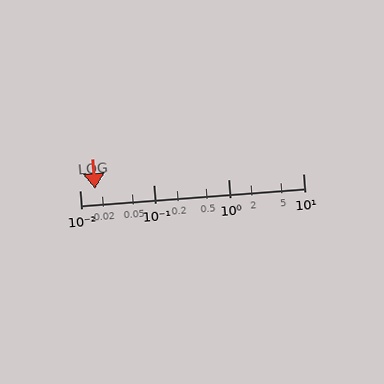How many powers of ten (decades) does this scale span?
The scale spans 3 decades, from 0.01 to 10.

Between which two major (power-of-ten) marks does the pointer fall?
The pointer is between 0.01 and 0.1.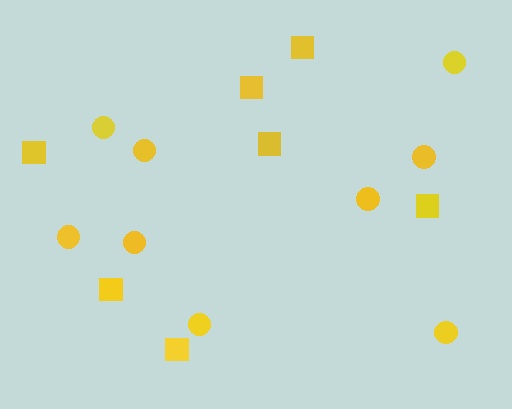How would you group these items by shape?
There are 2 groups: one group of squares (7) and one group of circles (9).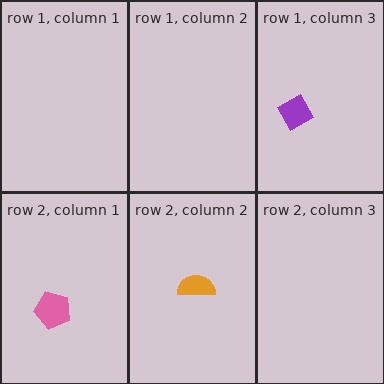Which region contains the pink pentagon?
The row 2, column 1 region.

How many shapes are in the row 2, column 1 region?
1.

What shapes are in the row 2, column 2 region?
The orange semicircle.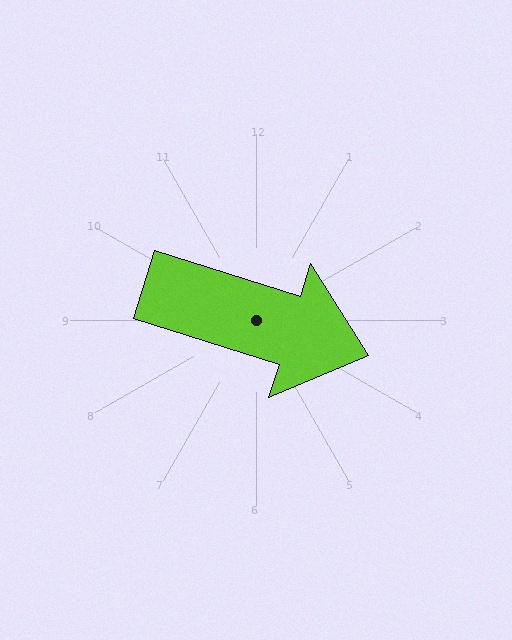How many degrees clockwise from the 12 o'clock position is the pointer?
Approximately 108 degrees.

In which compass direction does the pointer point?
East.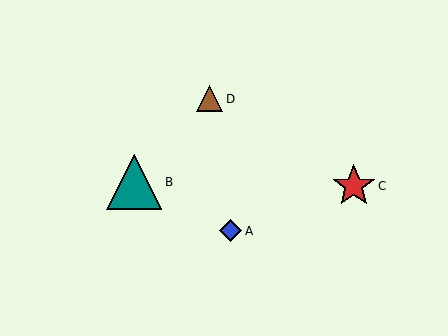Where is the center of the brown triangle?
The center of the brown triangle is at (210, 99).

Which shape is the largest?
The teal triangle (labeled B) is the largest.